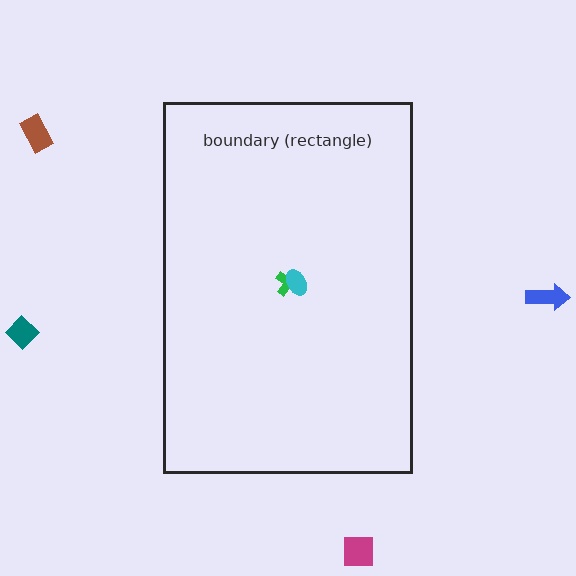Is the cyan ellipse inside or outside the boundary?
Inside.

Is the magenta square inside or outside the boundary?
Outside.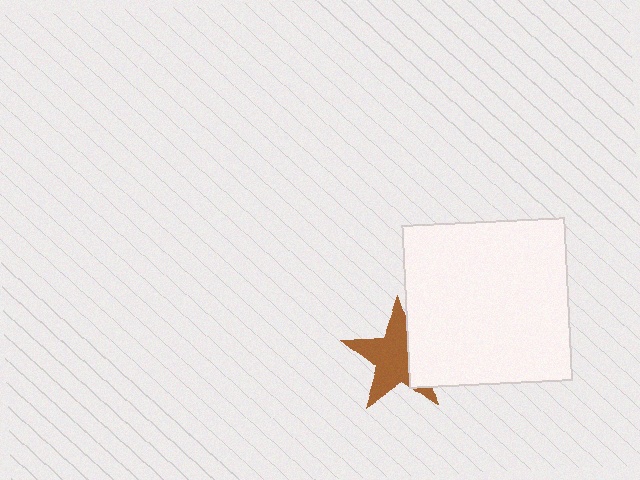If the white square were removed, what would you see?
You would see the complete brown star.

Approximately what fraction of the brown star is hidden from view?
Roughly 33% of the brown star is hidden behind the white square.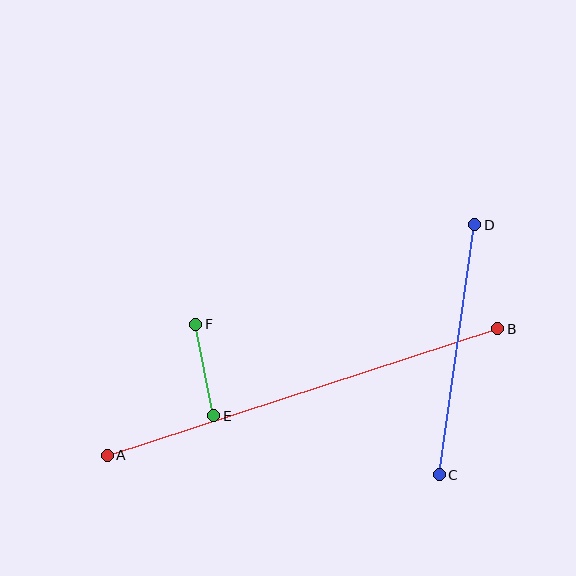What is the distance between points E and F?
The distance is approximately 93 pixels.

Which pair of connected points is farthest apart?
Points A and B are farthest apart.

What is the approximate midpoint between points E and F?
The midpoint is at approximately (205, 370) pixels.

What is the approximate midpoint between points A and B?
The midpoint is at approximately (302, 392) pixels.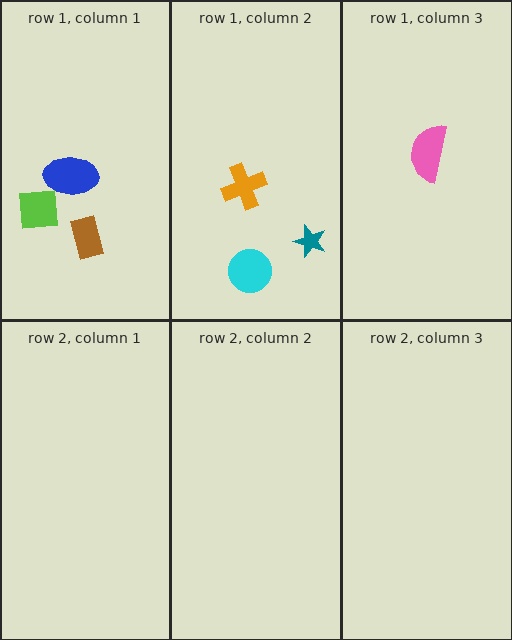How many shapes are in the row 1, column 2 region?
3.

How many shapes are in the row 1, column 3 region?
1.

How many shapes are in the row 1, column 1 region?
3.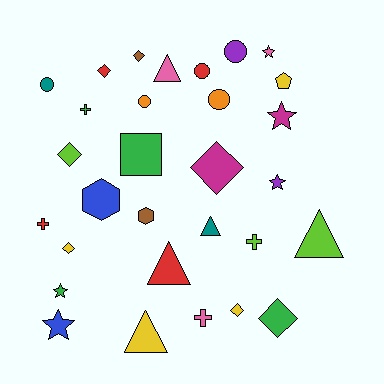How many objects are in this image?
There are 30 objects.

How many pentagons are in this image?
There is 1 pentagon.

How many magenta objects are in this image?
There are 2 magenta objects.